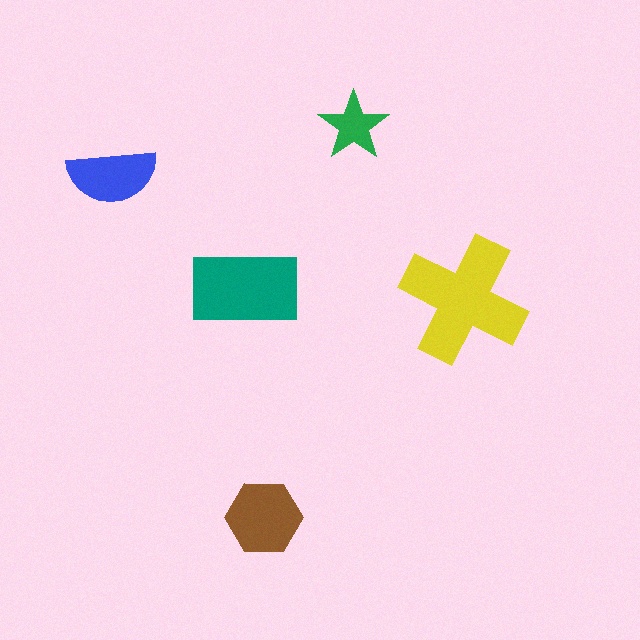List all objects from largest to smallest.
The yellow cross, the teal rectangle, the brown hexagon, the blue semicircle, the green star.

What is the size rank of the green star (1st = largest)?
5th.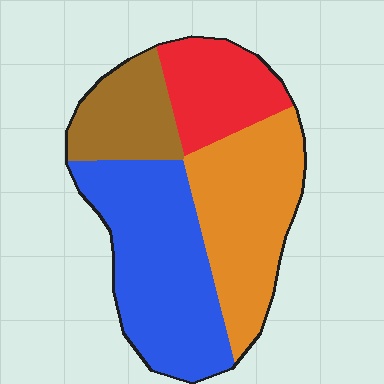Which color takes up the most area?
Blue, at roughly 35%.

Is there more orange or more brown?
Orange.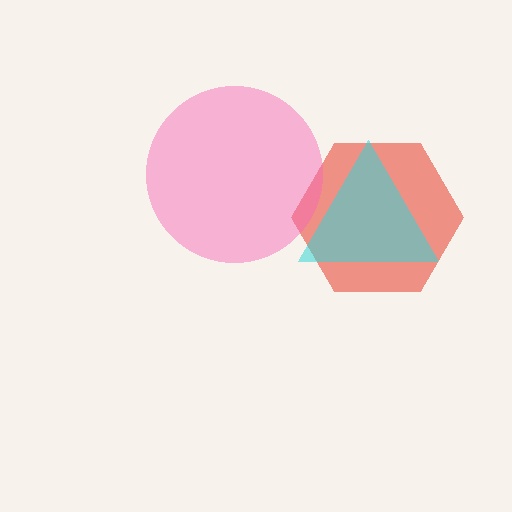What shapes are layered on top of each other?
The layered shapes are: a red hexagon, a pink circle, a cyan triangle.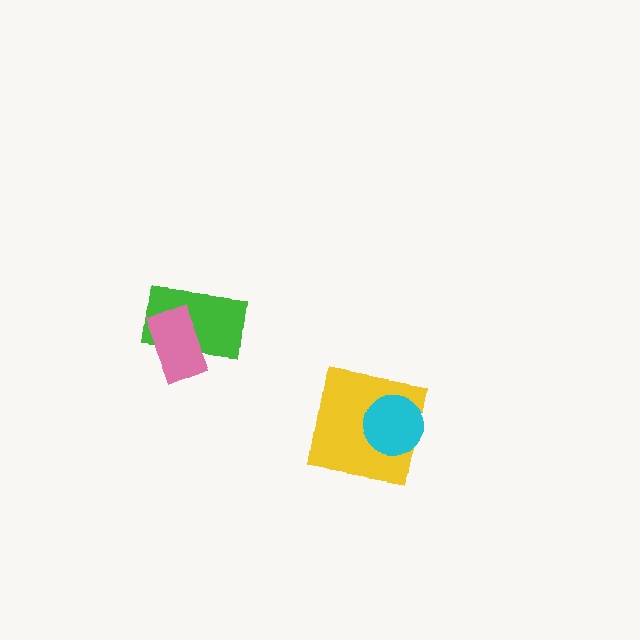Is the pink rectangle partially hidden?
No, no other shape covers it.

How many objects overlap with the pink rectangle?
1 object overlaps with the pink rectangle.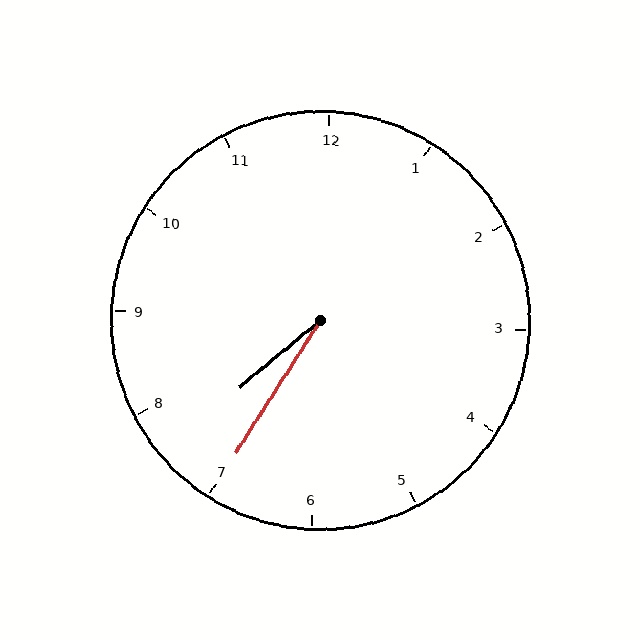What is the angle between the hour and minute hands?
Approximately 18 degrees.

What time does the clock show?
7:35.